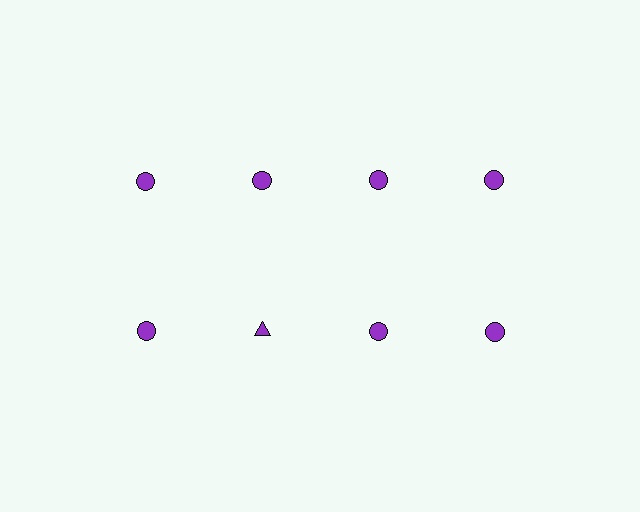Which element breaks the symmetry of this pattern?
The purple triangle in the second row, second from left column breaks the symmetry. All other shapes are purple circles.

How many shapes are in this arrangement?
There are 8 shapes arranged in a grid pattern.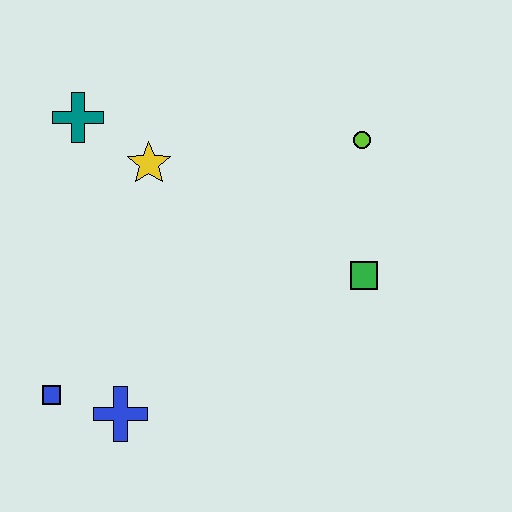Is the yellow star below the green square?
No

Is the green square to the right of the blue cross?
Yes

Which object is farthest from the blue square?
The lime circle is farthest from the blue square.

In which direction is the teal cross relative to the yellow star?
The teal cross is to the left of the yellow star.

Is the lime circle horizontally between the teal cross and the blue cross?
No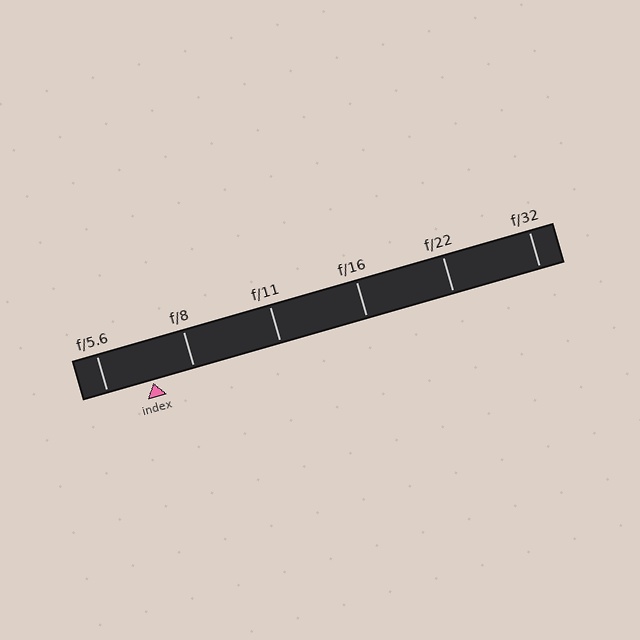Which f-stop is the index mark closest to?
The index mark is closest to f/8.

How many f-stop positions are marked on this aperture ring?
There are 6 f-stop positions marked.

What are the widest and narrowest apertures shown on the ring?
The widest aperture shown is f/5.6 and the narrowest is f/32.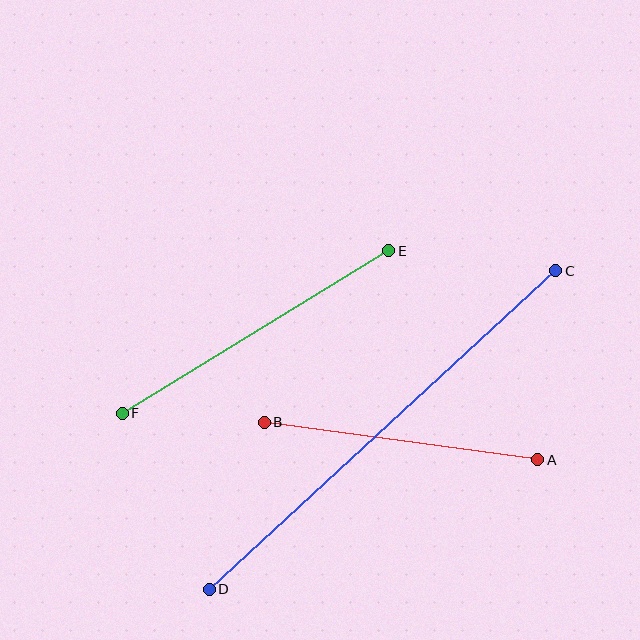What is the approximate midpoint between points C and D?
The midpoint is at approximately (383, 430) pixels.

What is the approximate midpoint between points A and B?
The midpoint is at approximately (401, 441) pixels.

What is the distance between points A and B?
The distance is approximately 276 pixels.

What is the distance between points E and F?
The distance is approximately 312 pixels.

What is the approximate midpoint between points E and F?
The midpoint is at approximately (256, 332) pixels.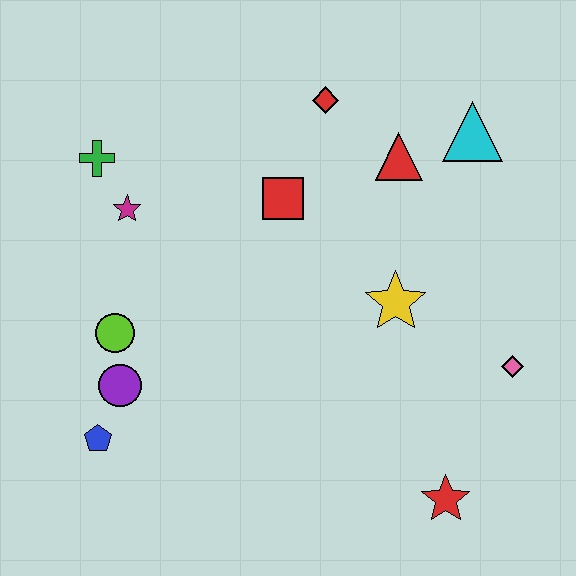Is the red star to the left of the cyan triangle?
Yes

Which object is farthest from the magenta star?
The red star is farthest from the magenta star.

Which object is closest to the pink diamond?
The yellow star is closest to the pink diamond.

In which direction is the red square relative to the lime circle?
The red square is to the right of the lime circle.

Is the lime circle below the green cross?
Yes